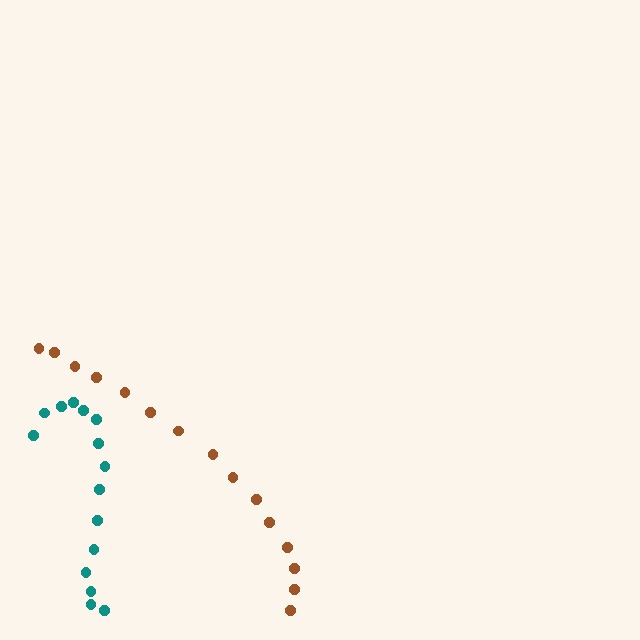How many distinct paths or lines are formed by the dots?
There are 2 distinct paths.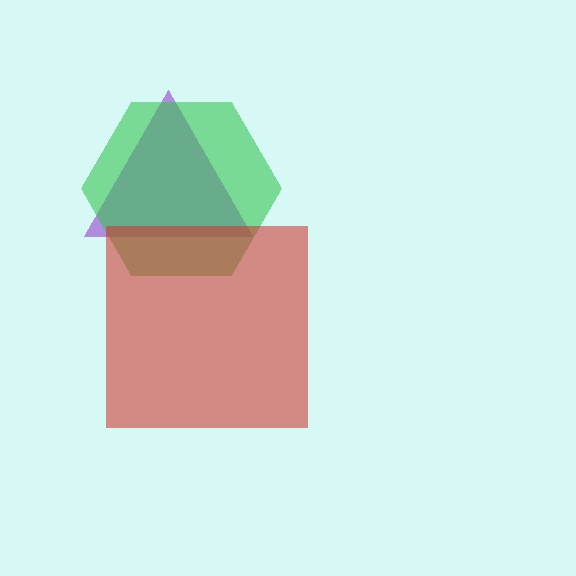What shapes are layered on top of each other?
The layered shapes are: a purple triangle, a green hexagon, a red square.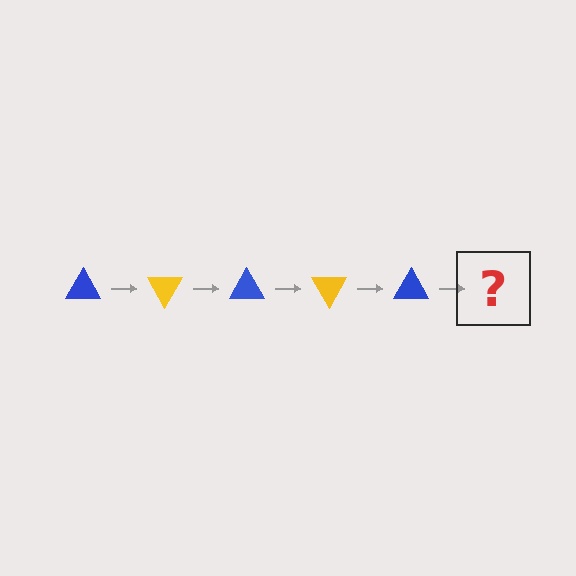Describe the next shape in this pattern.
It should be a yellow triangle, rotated 300 degrees from the start.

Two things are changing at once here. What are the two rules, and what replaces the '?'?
The two rules are that it rotates 60 degrees each step and the color cycles through blue and yellow. The '?' should be a yellow triangle, rotated 300 degrees from the start.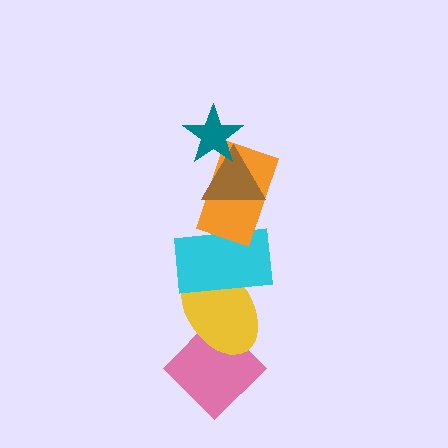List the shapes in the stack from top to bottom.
From top to bottom: the teal star, the brown triangle, the orange rectangle, the cyan rectangle, the yellow ellipse, the pink diamond.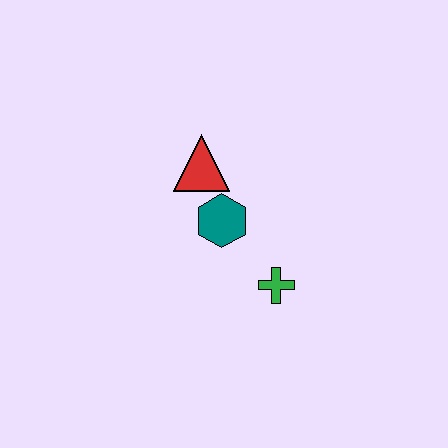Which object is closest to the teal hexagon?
The red triangle is closest to the teal hexagon.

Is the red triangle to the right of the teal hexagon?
No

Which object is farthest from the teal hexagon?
The green cross is farthest from the teal hexagon.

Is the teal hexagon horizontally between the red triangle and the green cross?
Yes